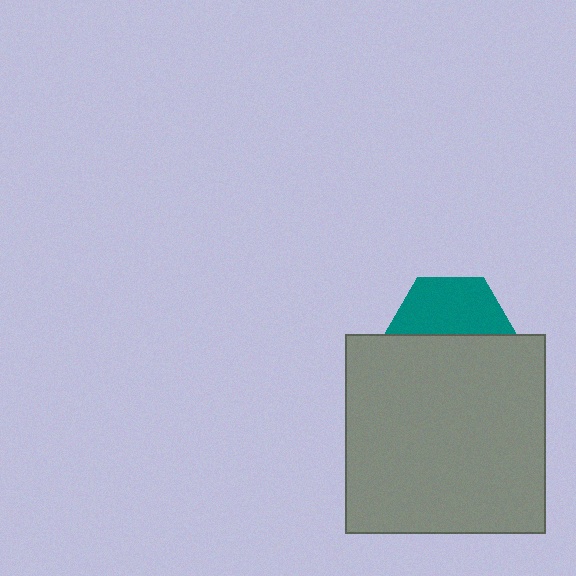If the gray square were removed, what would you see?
You would see the complete teal hexagon.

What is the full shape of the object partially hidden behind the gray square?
The partially hidden object is a teal hexagon.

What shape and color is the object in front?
The object in front is a gray square.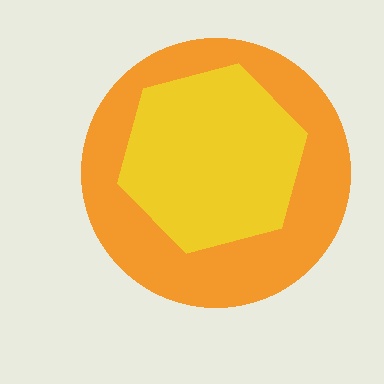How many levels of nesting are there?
2.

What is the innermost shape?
The yellow hexagon.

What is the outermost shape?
The orange circle.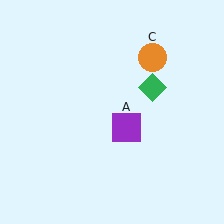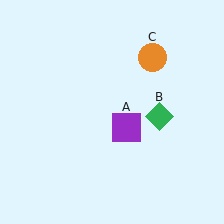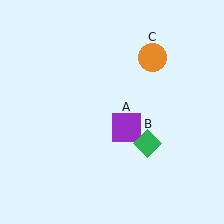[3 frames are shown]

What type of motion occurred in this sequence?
The green diamond (object B) rotated clockwise around the center of the scene.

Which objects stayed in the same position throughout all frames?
Purple square (object A) and orange circle (object C) remained stationary.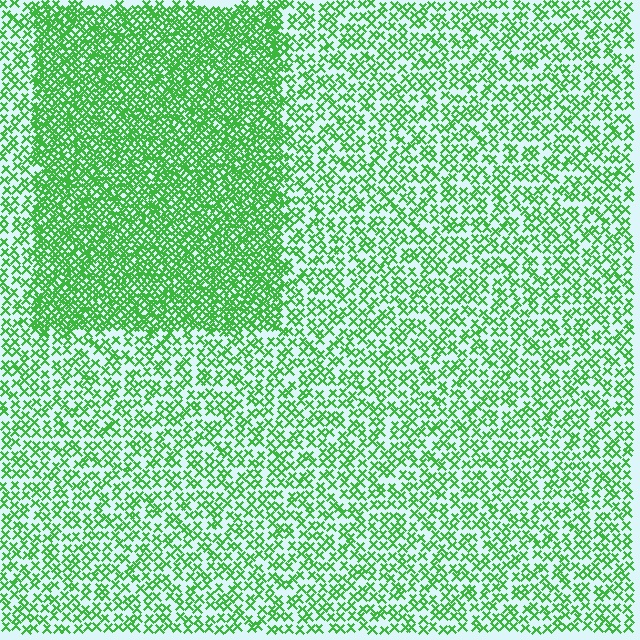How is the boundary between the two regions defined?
The boundary is defined by a change in element density (approximately 2.2x ratio). All elements are the same color, size, and shape.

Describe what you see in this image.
The image contains small green elements arranged at two different densities. A rectangle-shaped region is visible where the elements are more densely packed than the surrounding area.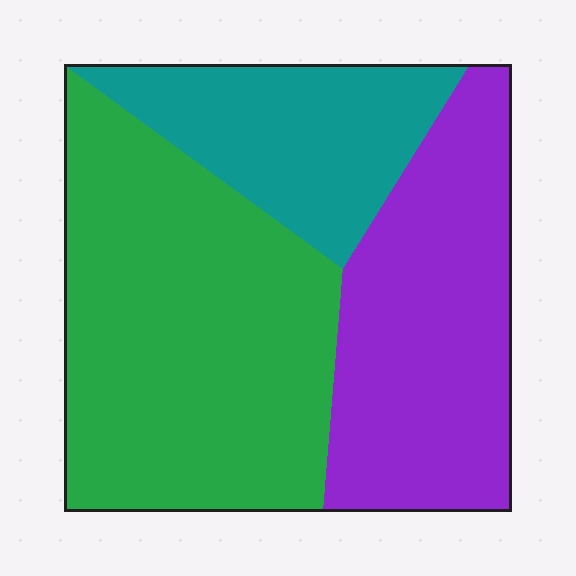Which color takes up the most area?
Green, at roughly 45%.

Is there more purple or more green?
Green.